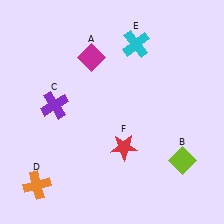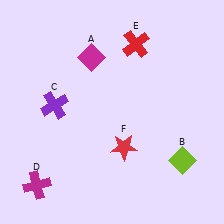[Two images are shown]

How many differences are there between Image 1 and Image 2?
There are 2 differences between the two images.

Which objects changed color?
D changed from orange to magenta. E changed from cyan to red.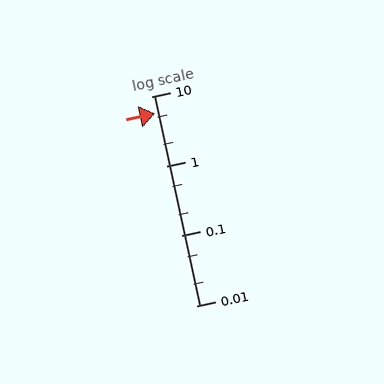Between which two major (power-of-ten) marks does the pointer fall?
The pointer is between 1 and 10.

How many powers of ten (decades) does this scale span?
The scale spans 3 decades, from 0.01 to 10.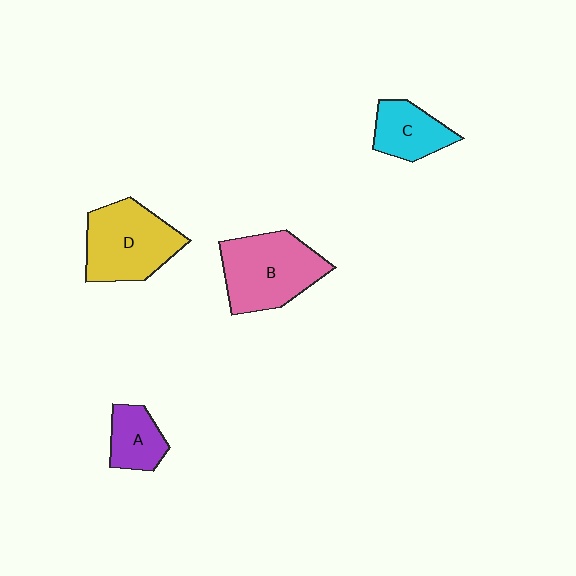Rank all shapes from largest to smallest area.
From largest to smallest: B (pink), D (yellow), C (cyan), A (purple).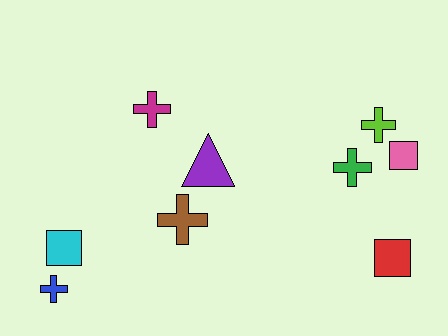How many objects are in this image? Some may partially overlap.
There are 9 objects.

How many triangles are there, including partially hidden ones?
There is 1 triangle.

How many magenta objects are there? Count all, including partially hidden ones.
There is 1 magenta object.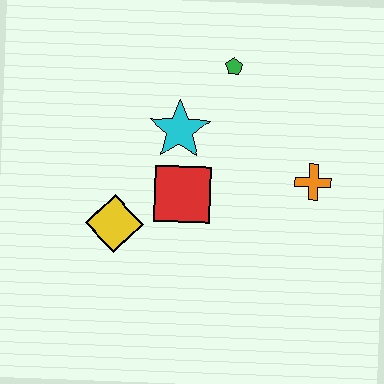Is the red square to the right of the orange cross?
No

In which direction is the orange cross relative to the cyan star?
The orange cross is to the right of the cyan star.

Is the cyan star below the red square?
No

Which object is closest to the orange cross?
The red square is closest to the orange cross.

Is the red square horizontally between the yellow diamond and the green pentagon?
Yes